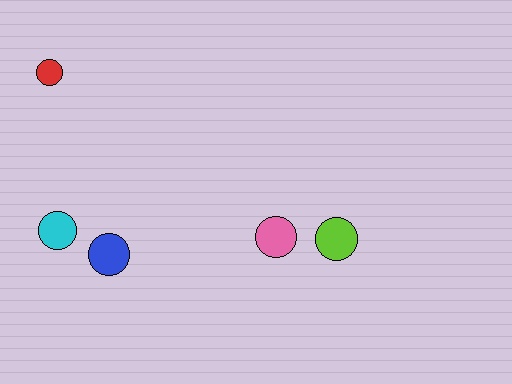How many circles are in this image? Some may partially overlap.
There are 5 circles.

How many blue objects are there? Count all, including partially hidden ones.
There is 1 blue object.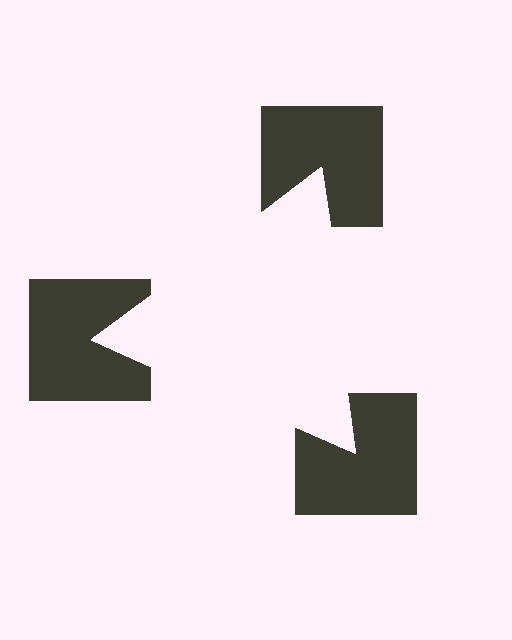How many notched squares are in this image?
There are 3 — one at each vertex of the illusory triangle.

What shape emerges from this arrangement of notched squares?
An illusory triangle — its edges are inferred from the aligned wedge cuts in the notched squares, not physically drawn.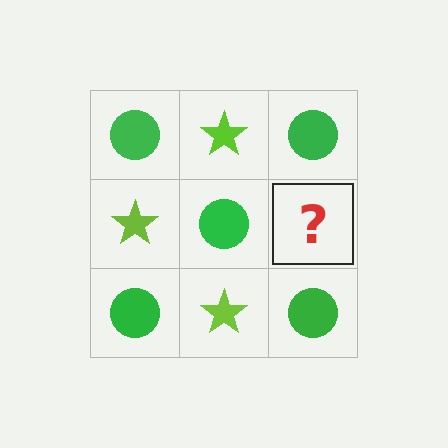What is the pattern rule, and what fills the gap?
The rule is that it alternates green circle and lime star in a checkerboard pattern. The gap should be filled with a lime star.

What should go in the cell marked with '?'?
The missing cell should contain a lime star.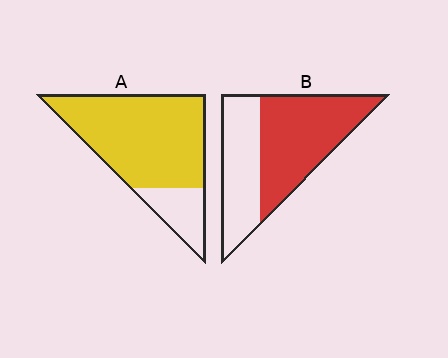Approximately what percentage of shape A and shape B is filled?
A is approximately 80% and B is approximately 60%.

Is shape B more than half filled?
Yes.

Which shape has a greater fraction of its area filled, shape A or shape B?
Shape A.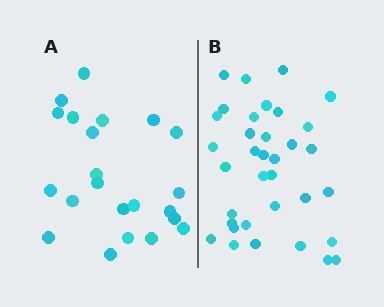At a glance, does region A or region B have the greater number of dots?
Region B (the right region) has more dots.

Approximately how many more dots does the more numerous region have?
Region B has approximately 15 more dots than region A.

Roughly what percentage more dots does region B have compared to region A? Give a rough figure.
About 60% more.